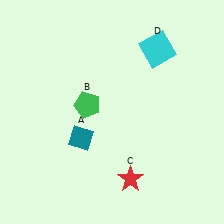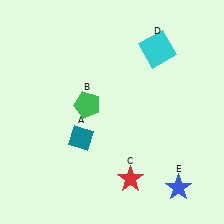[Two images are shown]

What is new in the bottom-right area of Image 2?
A blue star (E) was added in the bottom-right area of Image 2.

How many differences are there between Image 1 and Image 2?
There is 1 difference between the two images.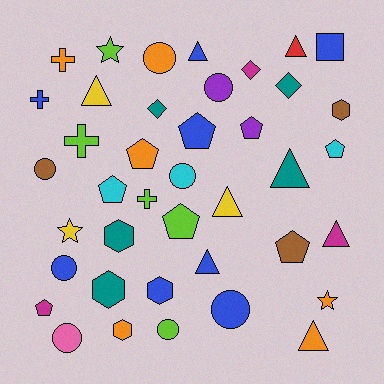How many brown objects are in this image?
There are 3 brown objects.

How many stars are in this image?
There are 3 stars.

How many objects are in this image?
There are 40 objects.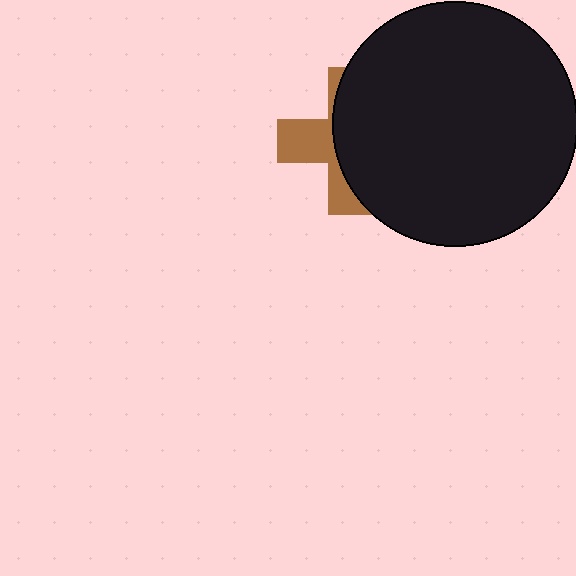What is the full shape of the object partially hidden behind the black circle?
The partially hidden object is a brown cross.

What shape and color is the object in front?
The object in front is a black circle.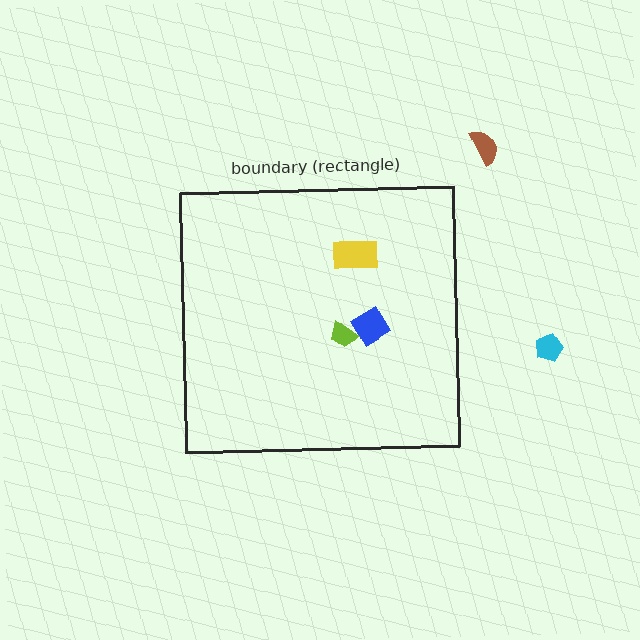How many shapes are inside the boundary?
3 inside, 2 outside.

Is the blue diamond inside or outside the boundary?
Inside.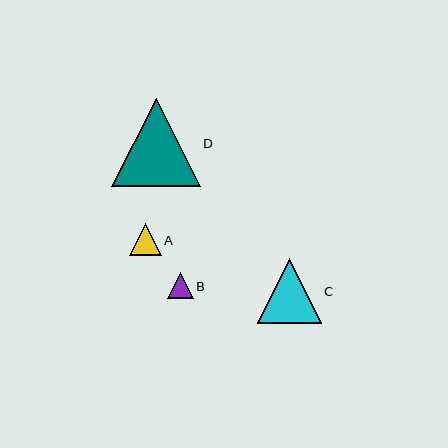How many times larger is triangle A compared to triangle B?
Triangle A is approximately 1.3 times the size of triangle B.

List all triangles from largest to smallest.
From largest to smallest: D, C, A, B.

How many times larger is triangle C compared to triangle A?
Triangle C is approximately 2.0 times the size of triangle A.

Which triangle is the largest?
Triangle D is the largest with a size of approximately 88 pixels.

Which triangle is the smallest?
Triangle B is the smallest with a size of approximately 25 pixels.